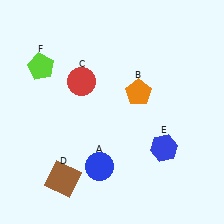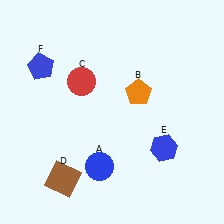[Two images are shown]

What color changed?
The pentagon (F) changed from lime in Image 1 to blue in Image 2.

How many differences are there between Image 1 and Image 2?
There is 1 difference between the two images.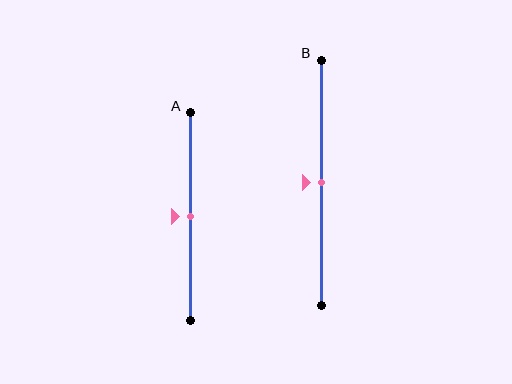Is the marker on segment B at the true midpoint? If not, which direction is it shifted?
Yes, the marker on segment B is at the true midpoint.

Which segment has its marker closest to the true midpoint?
Segment A has its marker closest to the true midpoint.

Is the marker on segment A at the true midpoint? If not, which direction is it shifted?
Yes, the marker on segment A is at the true midpoint.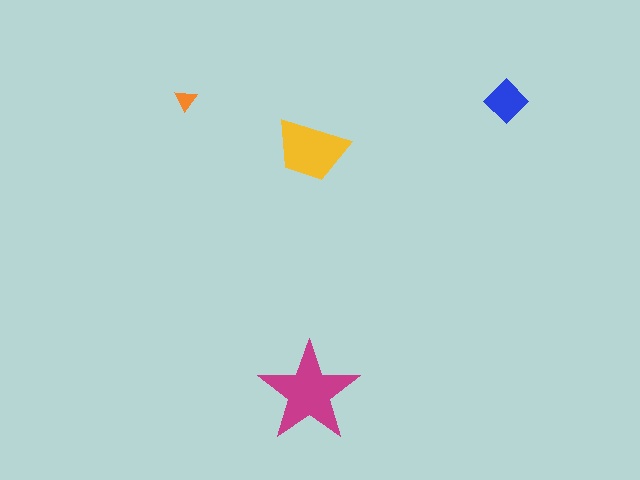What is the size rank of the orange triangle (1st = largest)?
4th.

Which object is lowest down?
The magenta star is bottommost.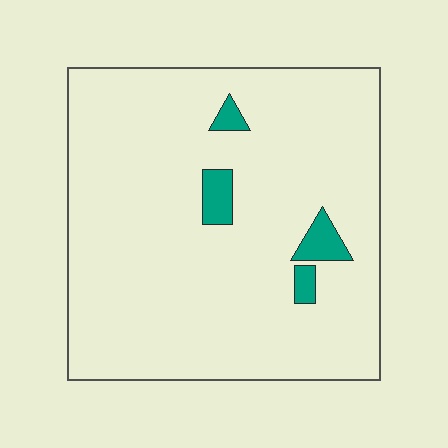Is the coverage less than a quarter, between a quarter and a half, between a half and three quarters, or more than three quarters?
Less than a quarter.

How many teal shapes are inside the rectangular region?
4.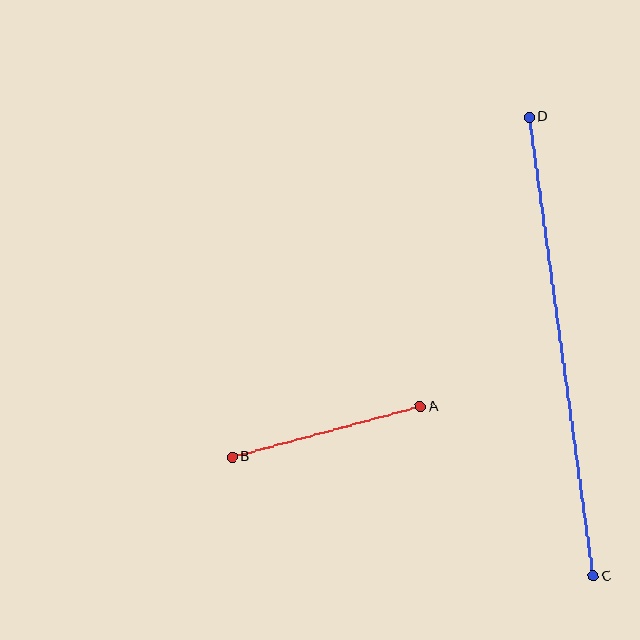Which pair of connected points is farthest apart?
Points C and D are farthest apart.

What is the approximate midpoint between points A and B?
The midpoint is at approximately (326, 432) pixels.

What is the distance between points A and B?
The distance is approximately 195 pixels.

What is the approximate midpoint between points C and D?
The midpoint is at approximately (561, 346) pixels.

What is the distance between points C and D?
The distance is approximately 463 pixels.